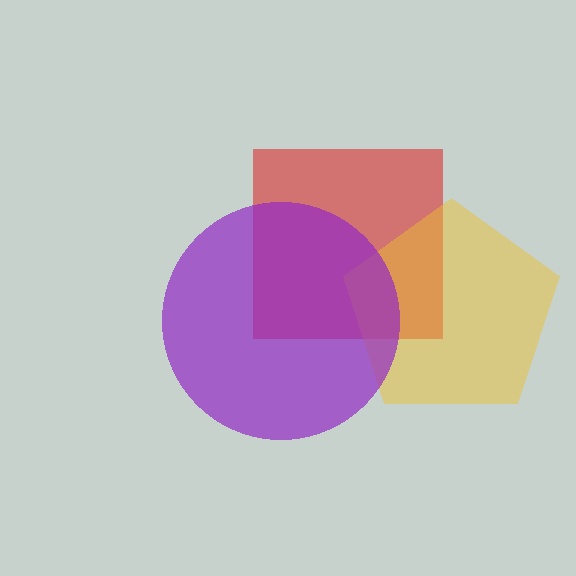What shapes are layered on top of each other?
The layered shapes are: a red square, a yellow pentagon, a purple circle.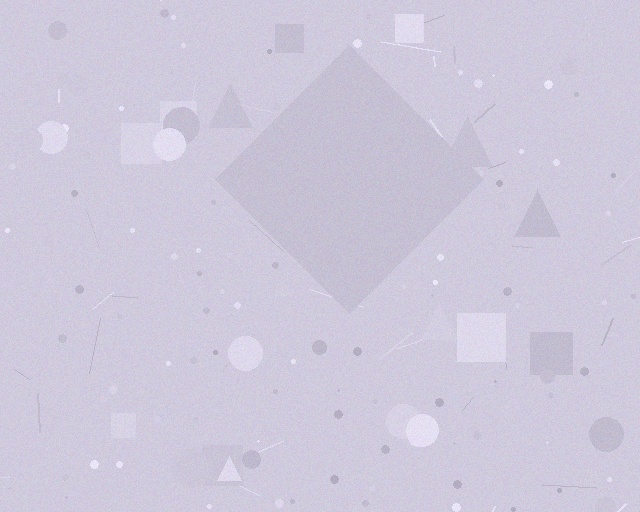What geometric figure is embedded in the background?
A diamond is embedded in the background.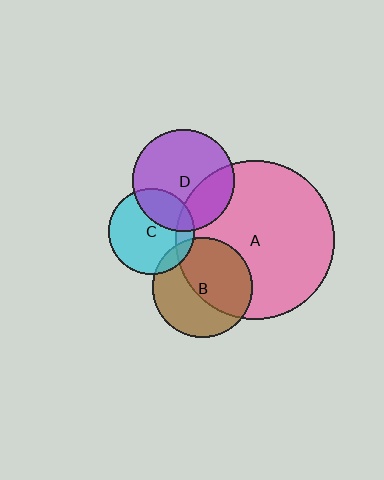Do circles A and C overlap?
Yes.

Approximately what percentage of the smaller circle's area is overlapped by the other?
Approximately 15%.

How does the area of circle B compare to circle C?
Approximately 1.4 times.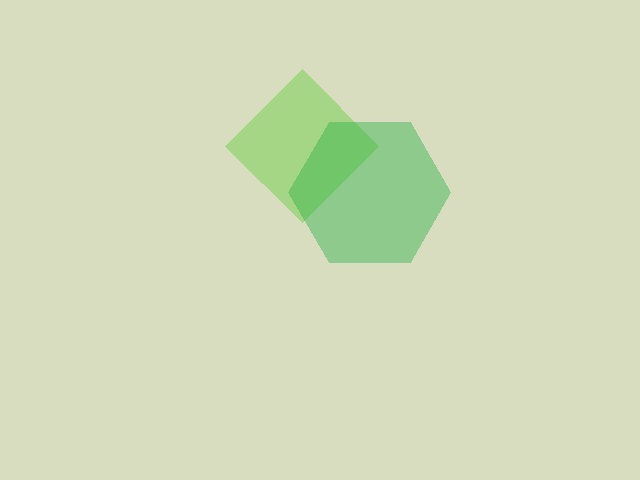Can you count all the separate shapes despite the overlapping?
Yes, there are 2 separate shapes.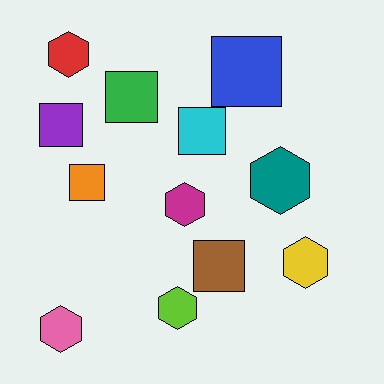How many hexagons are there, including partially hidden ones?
There are 6 hexagons.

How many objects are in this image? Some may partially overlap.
There are 12 objects.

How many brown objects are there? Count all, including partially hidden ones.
There is 1 brown object.